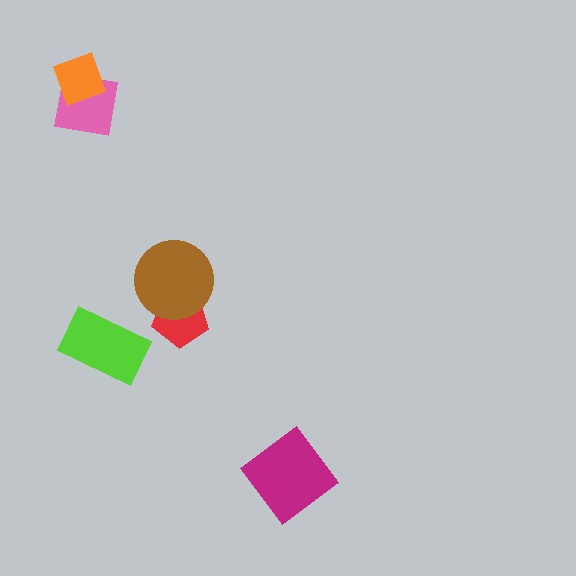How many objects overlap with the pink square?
1 object overlaps with the pink square.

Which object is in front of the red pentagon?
The brown circle is in front of the red pentagon.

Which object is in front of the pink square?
The orange diamond is in front of the pink square.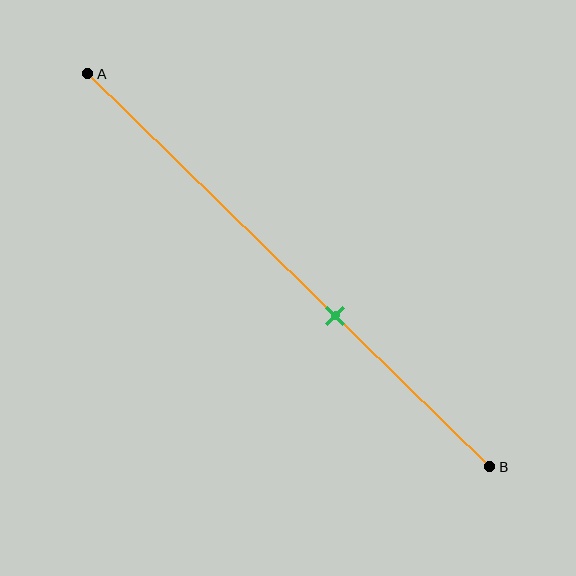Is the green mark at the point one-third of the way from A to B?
No, the mark is at about 60% from A, not at the 33% one-third point.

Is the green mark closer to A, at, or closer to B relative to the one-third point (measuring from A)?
The green mark is closer to point B than the one-third point of segment AB.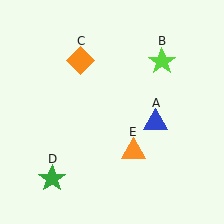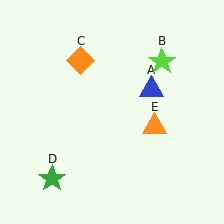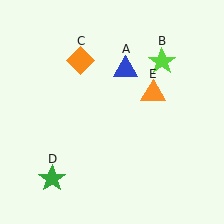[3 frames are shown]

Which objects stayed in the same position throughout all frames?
Lime star (object B) and orange diamond (object C) and green star (object D) remained stationary.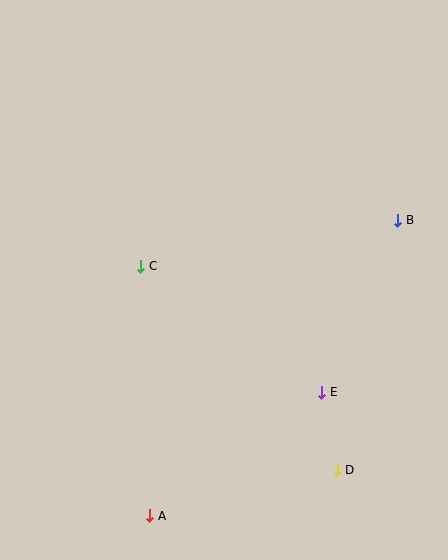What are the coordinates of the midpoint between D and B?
The midpoint between D and B is at (368, 345).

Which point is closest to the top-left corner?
Point C is closest to the top-left corner.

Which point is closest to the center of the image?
Point C at (141, 266) is closest to the center.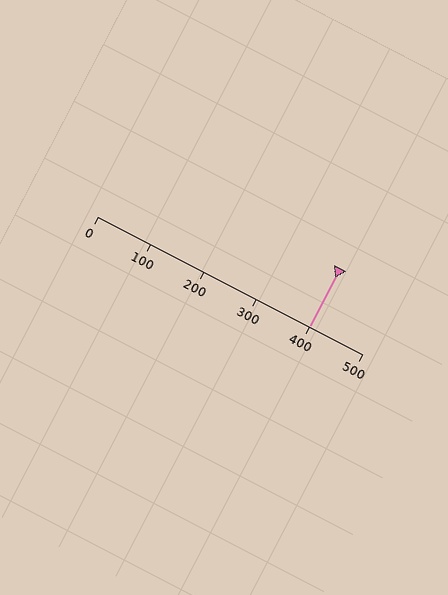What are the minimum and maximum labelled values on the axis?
The axis runs from 0 to 500.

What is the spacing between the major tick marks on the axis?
The major ticks are spaced 100 apart.